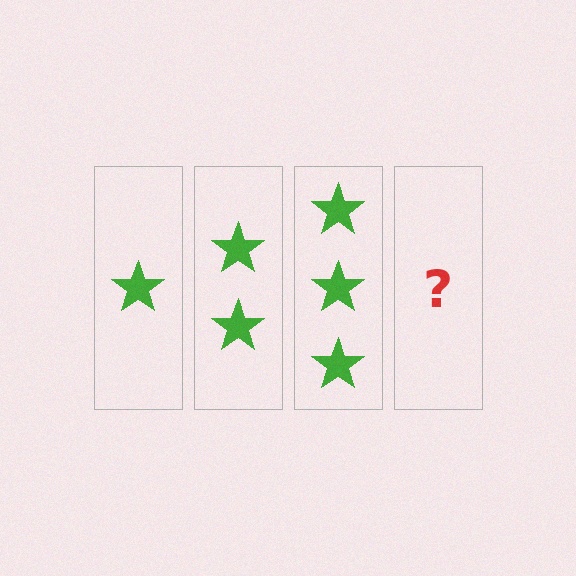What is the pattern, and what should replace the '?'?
The pattern is that each step adds one more star. The '?' should be 4 stars.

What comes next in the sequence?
The next element should be 4 stars.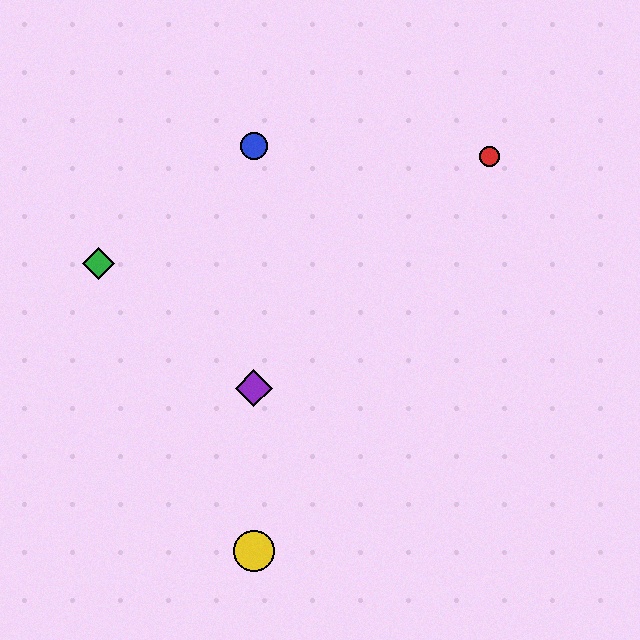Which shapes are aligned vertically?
The blue circle, the yellow circle, the purple diamond are aligned vertically.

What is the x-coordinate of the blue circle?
The blue circle is at x≈254.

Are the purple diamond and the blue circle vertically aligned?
Yes, both are at x≈254.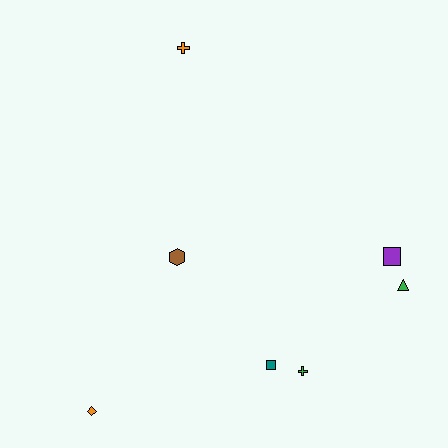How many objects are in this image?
There are 7 objects.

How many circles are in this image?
There are no circles.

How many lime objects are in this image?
There are no lime objects.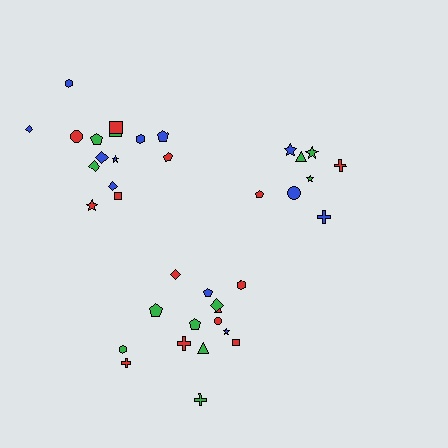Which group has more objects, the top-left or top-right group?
The top-left group.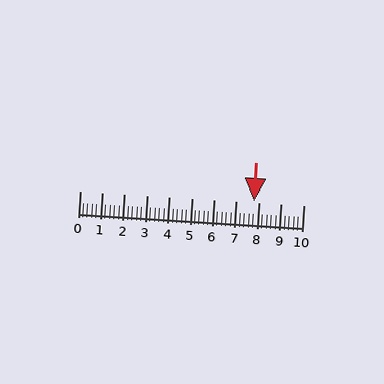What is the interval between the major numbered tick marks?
The major tick marks are spaced 1 units apart.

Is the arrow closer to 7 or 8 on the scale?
The arrow is closer to 8.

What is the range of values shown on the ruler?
The ruler shows values from 0 to 10.